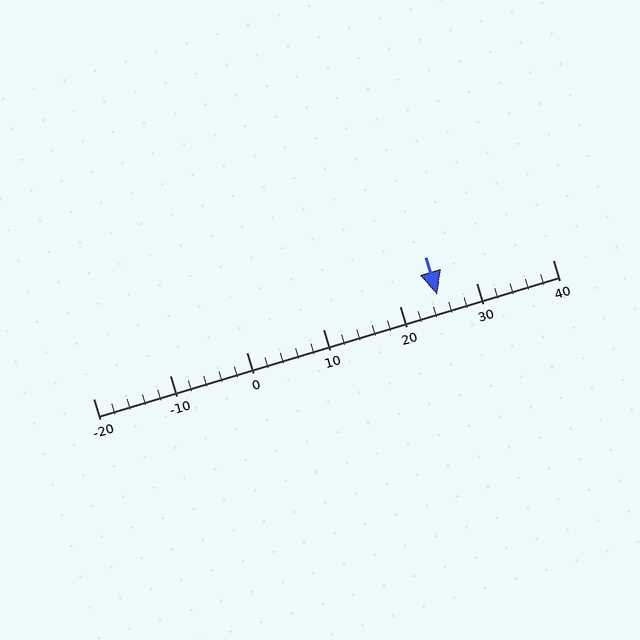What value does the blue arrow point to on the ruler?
The blue arrow points to approximately 25.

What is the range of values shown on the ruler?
The ruler shows values from -20 to 40.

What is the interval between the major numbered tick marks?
The major tick marks are spaced 10 units apart.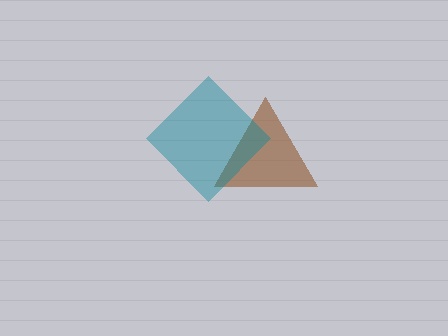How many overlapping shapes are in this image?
There are 2 overlapping shapes in the image.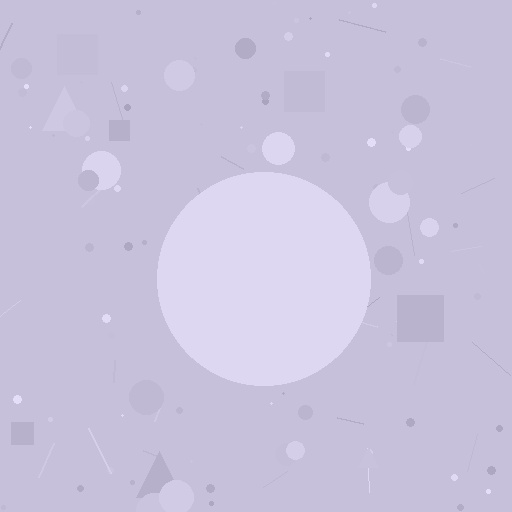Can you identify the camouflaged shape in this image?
The camouflaged shape is a circle.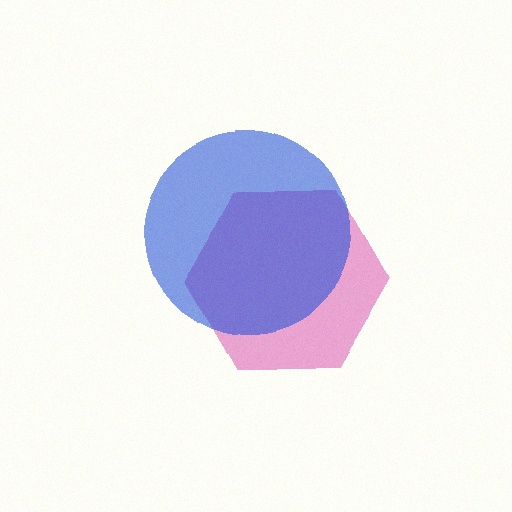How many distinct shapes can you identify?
There are 2 distinct shapes: a pink hexagon, a blue circle.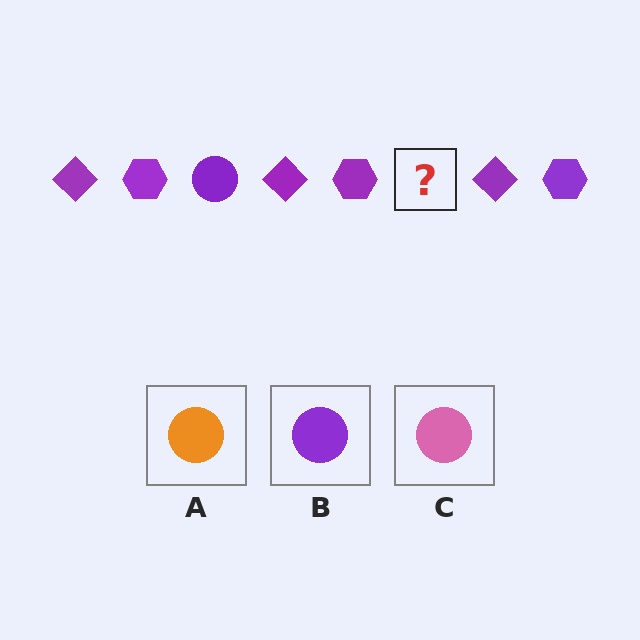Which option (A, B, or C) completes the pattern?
B.